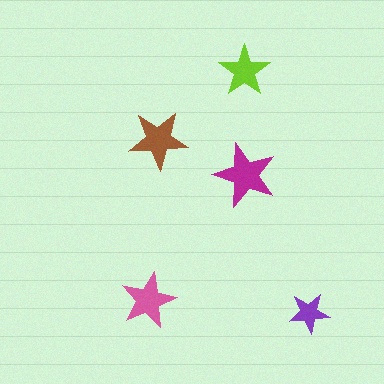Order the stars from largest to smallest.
the magenta one, the brown one, the pink one, the lime one, the purple one.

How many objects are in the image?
There are 5 objects in the image.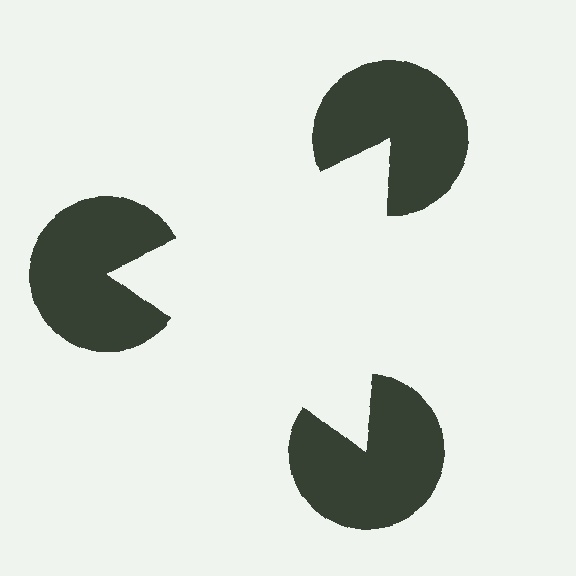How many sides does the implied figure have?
3 sides.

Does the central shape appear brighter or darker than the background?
It typically appears slightly brighter than the background, even though no actual brightness change is drawn.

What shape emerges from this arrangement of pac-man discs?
An illusory triangle — its edges are inferred from the aligned wedge cuts in the pac-man discs, not physically drawn.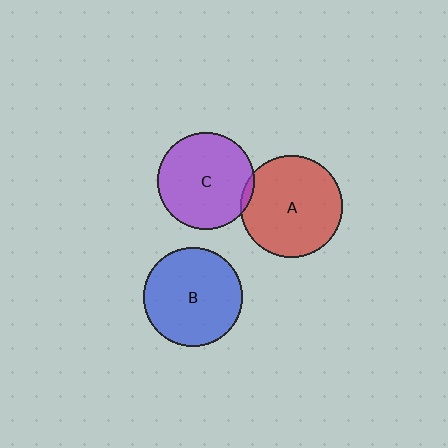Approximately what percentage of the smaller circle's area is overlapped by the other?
Approximately 5%.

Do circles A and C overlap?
Yes.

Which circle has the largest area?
Circle A (red).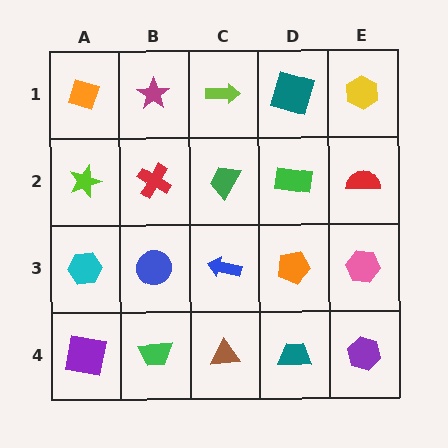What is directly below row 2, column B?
A blue circle.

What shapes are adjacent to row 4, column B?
A blue circle (row 3, column B), a purple square (row 4, column A), a brown triangle (row 4, column C).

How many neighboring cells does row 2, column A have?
3.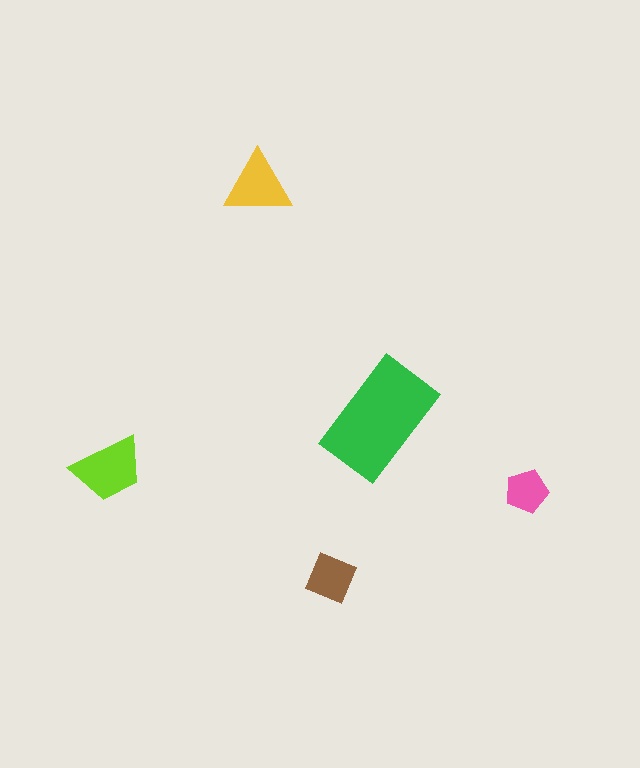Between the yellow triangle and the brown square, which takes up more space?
The yellow triangle.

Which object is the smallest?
The pink pentagon.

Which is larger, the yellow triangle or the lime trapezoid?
The lime trapezoid.